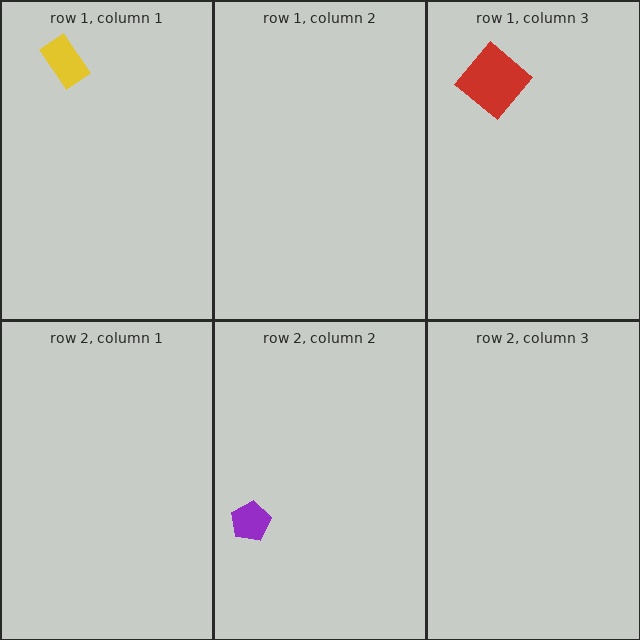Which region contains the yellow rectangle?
The row 1, column 1 region.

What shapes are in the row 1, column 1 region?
The yellow rectangle.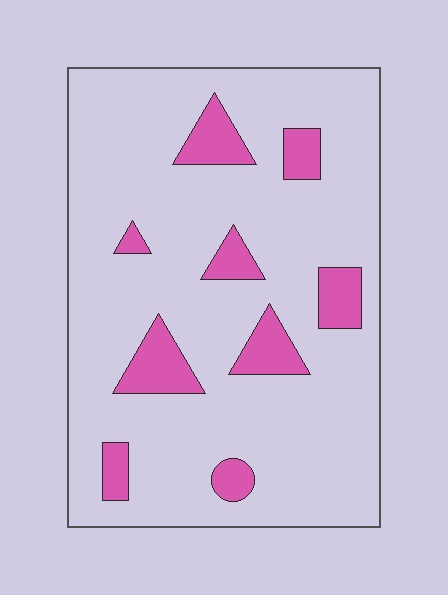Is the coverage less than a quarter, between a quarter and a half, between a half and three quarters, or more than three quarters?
Less than a quarter.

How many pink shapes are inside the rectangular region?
9.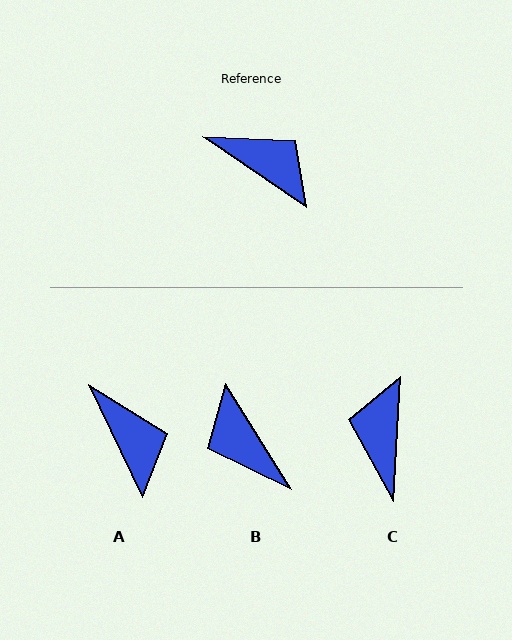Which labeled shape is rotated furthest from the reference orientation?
B, about 156 degrees away.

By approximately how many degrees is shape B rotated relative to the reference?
Approximately 156 degrees counter-clockwise.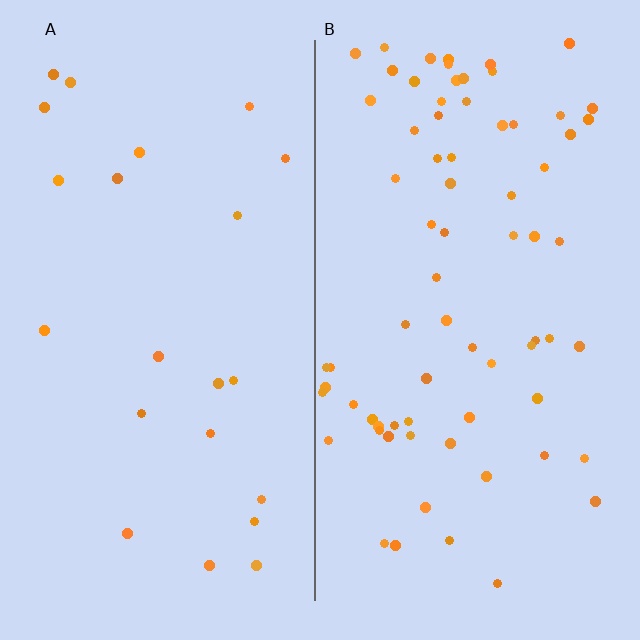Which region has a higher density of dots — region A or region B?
B (the right).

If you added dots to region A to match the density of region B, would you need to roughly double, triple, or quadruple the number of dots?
Approximately triple.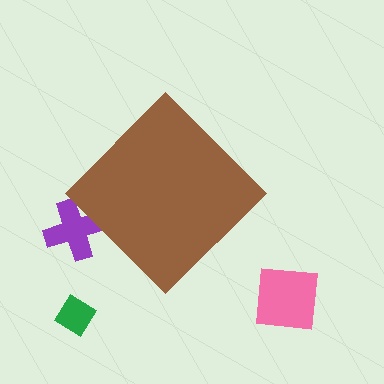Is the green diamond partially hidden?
No, the green diamond is fully visible.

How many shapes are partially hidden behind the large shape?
1 shape is partially hidden.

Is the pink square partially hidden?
No, the pink square is fully visible.